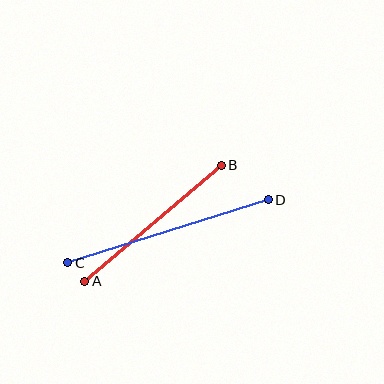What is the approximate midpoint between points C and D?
The midpoint is at approximately (168, 231) pixels.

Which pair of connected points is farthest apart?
Points C and D are farthest apart.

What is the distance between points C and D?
The distance is approximately 210 pixels.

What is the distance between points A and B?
The distance is approximately 179 pixels.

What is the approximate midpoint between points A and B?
The midpoint is at approximately (153, 223) pixels.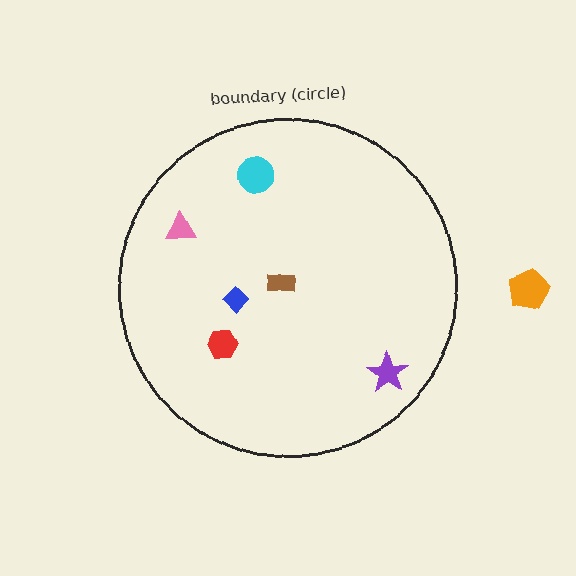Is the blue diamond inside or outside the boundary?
Inside.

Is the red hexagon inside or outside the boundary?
Inside.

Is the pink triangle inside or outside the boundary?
Inside.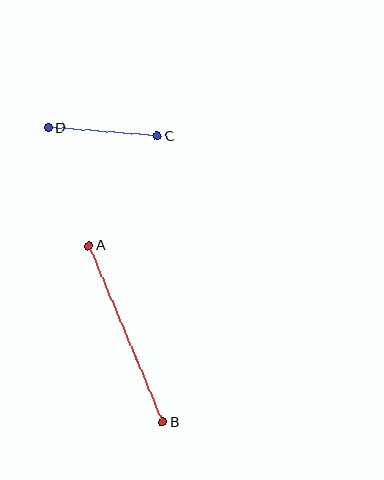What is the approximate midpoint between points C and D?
The midpoint is at approximately (103, 132) pixels.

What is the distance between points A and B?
The distance is approximately 191 pixels.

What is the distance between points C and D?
The distance is approximately 109 pixels.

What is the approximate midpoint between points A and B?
The midpoint is at approximately (126, 334) pixels.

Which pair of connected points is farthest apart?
Points A and B are farthest apart.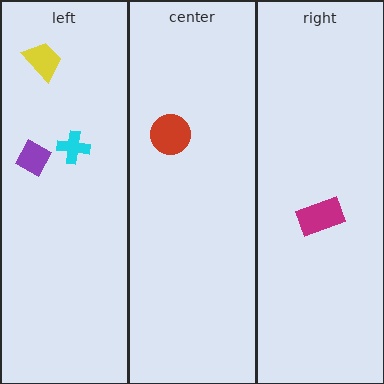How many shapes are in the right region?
1.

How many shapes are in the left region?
3.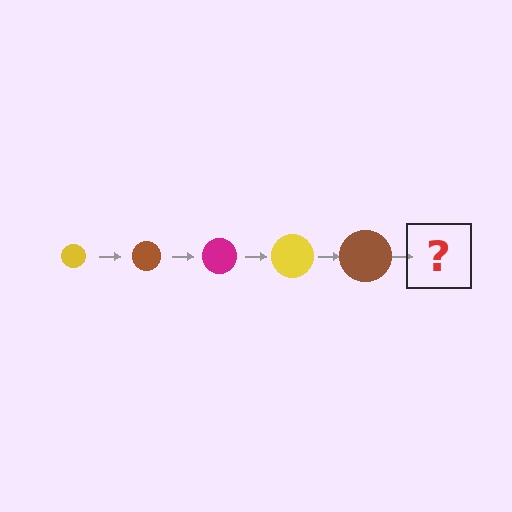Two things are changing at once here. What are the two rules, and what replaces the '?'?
The two rules are that the circle grows larger each step and the color cycles through yellow, brown, and magenta. The '?' should be a magenta circle, larger than the previous one.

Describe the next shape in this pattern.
It should be a magenta circle, larger than the previous one.